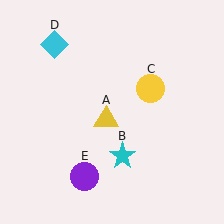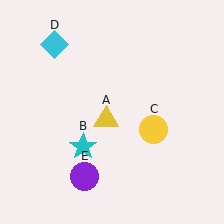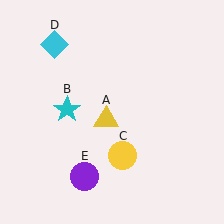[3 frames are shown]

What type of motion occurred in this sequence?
The cyan star (object B), yellow circle (object C) rotated clockwise around the center of the scene.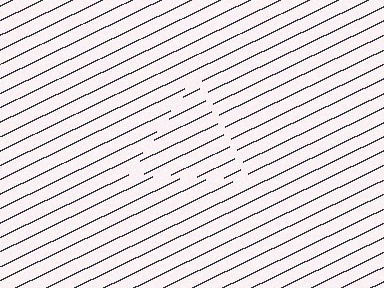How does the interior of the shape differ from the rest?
The interior of the shape contains the same grating, shifted by half a period — the contour is defined by the phase discontinuity where line-ends from the inner and outer gratings abut.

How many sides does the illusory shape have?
3 sides — the line-ends trace a triangle.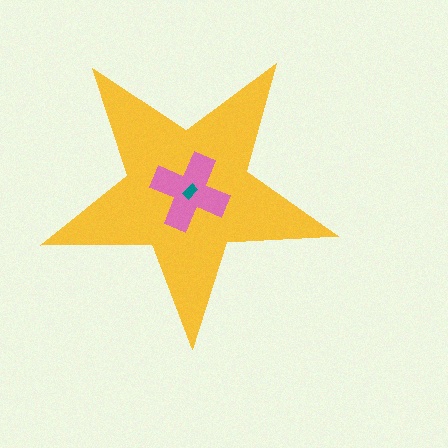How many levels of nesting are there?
3.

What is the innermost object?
The teal rectangle.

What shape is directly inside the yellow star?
The pink cross.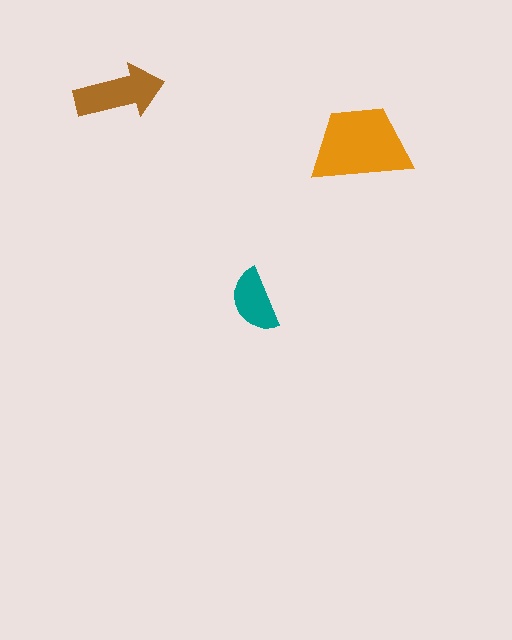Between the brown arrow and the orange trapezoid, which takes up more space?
The orange trapezoid.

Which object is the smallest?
The teal semicircle.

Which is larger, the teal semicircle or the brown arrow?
The brown arrow.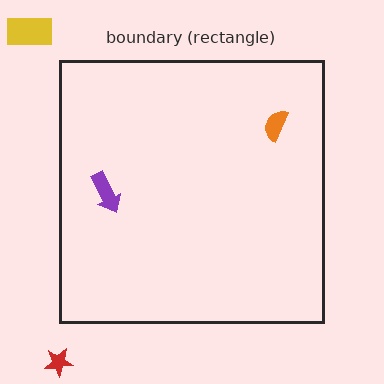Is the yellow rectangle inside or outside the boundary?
Outside.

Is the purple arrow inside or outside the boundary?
Inside.